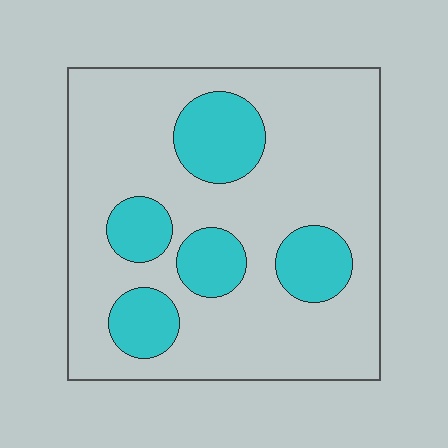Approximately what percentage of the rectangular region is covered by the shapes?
Approximately 25%.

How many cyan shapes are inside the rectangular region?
5.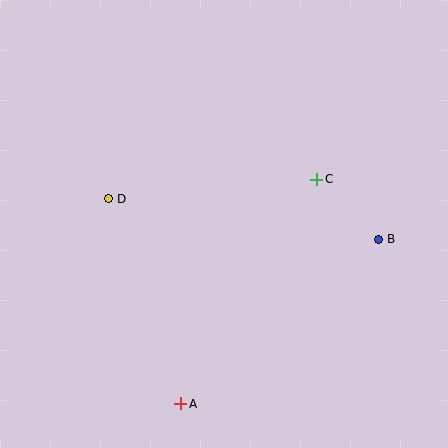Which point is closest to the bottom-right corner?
Point B is closest to the bottom-right corner.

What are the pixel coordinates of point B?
Point B is at (379, 239).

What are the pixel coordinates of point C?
Point C is at (317, 179).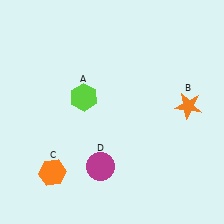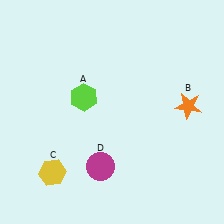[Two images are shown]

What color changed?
The hexagon (C) changed from orange in Image 1 to yellow in Image 2.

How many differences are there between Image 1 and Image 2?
There is 1 difference between the two images.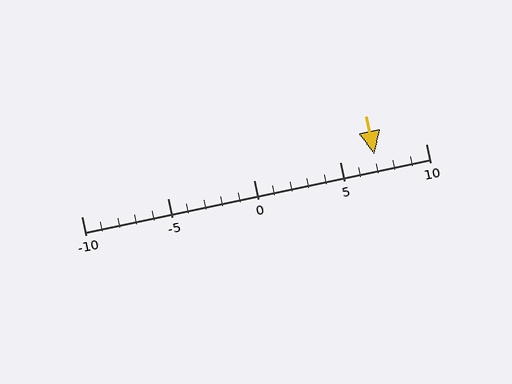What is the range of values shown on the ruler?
The ruler shows values from -10 to 10.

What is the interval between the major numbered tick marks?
The major tick marks are spaced 5 units apart.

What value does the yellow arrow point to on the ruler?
The yellow arrow points to approximately 7.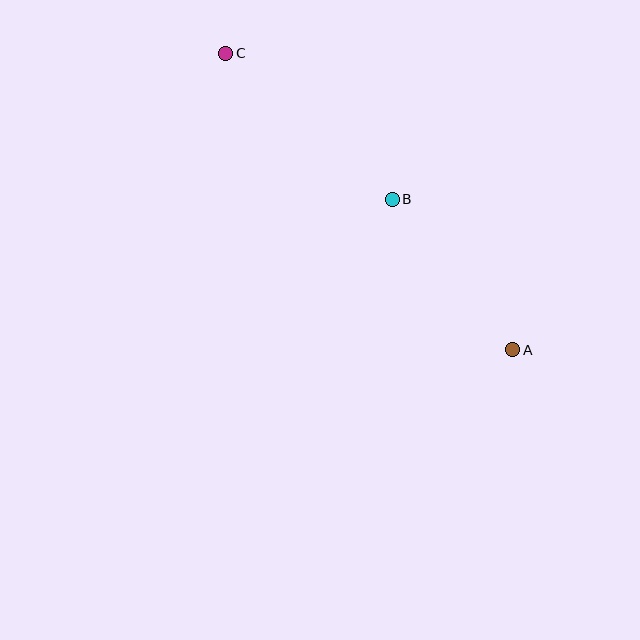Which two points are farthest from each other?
Points A and C are farthest from each other.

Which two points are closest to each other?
Points A and B are closest to each other.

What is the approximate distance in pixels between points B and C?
The distance between B and C is approximately 222 pixels.